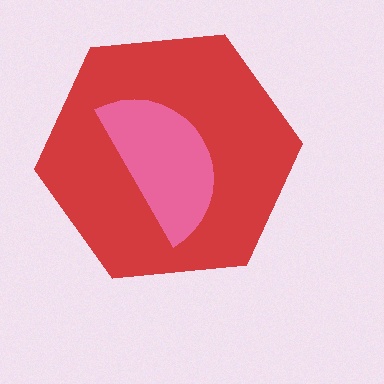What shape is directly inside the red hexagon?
The pink semicircle.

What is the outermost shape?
The red hexagon.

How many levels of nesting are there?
2.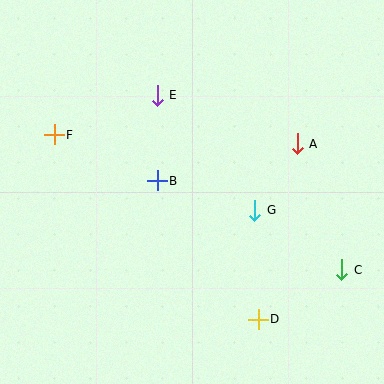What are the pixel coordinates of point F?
Point F is at (54, 135).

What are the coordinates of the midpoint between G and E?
The midpoint between G and E is at (206, 153).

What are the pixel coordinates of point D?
Point D is at (258, 319).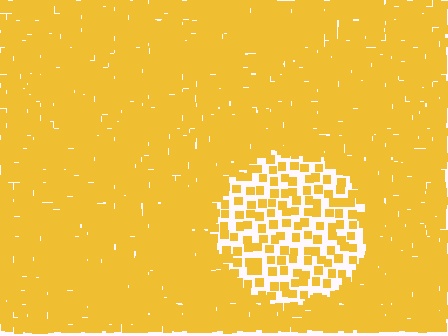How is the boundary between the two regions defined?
The boundary is defined by a change in element density (approximately 2.9x ratio). All elements are the same color, size, and shape.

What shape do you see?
I see a circle.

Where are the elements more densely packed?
The elements are more densely packed outside the circle boundary.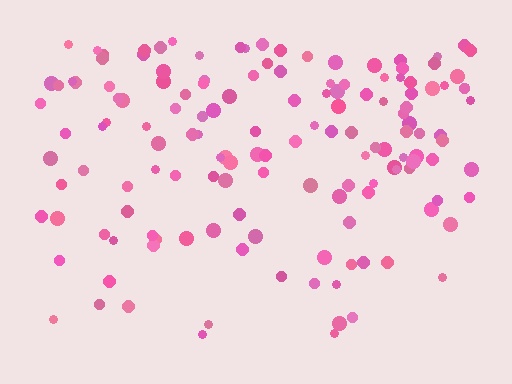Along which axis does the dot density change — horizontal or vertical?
Vertical.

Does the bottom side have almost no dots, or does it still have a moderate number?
Still a moderate number, just noticeably fewer than the top.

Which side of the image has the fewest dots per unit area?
The bottom.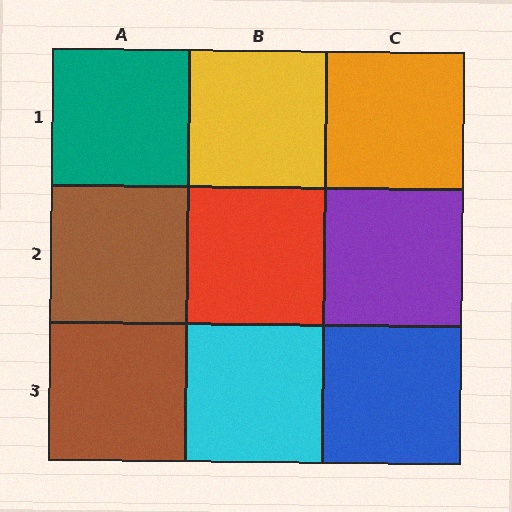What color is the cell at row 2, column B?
Red.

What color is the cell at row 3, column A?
Brown.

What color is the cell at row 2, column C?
Purple.